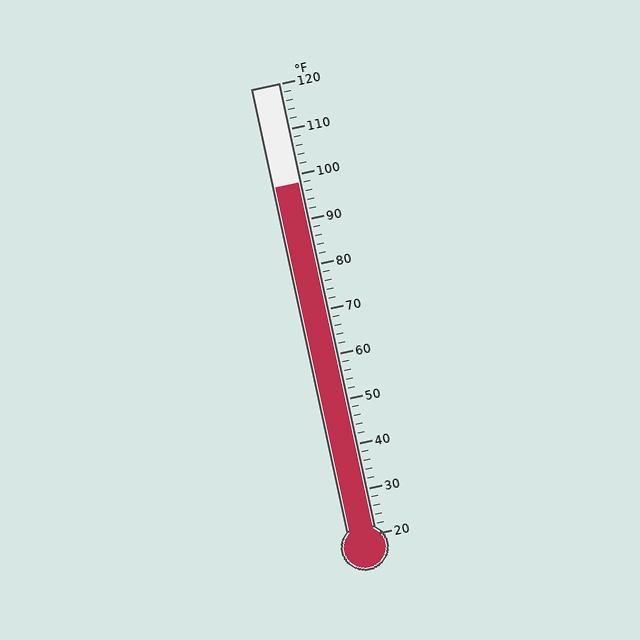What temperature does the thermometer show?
The thermometer shows approximately 98°F.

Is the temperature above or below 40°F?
The temperature is above 40°F.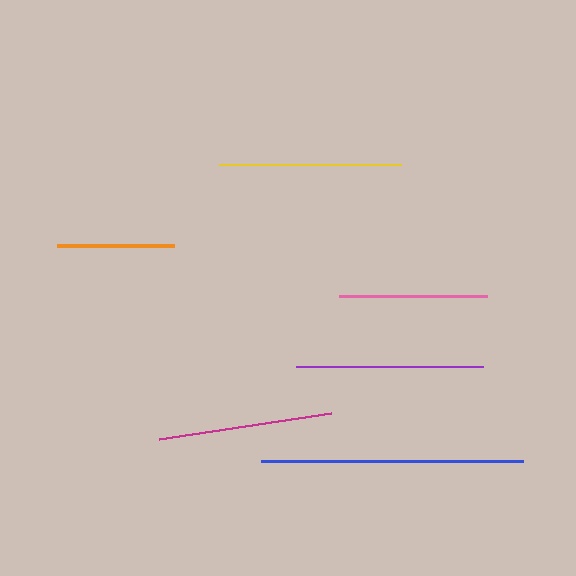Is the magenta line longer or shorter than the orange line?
The magenta line is longer than the orange line.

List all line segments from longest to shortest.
From longest to shortest: blue, purple, yellow, magenta, pink, orange.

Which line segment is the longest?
The blue line is the longest at approximately 262 pixels.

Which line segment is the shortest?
The orange line is the shortest at approximately 117 pixels.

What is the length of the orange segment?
The orange segment is approximately 117 pixels long.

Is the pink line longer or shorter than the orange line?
The pink line is longer than the orange line.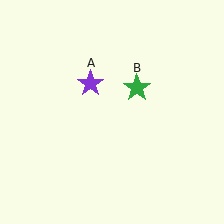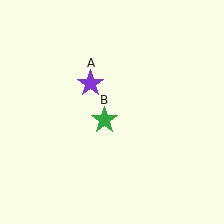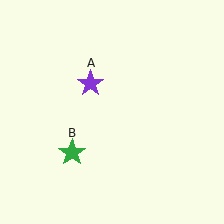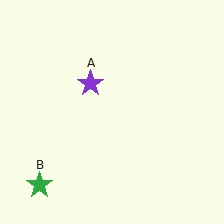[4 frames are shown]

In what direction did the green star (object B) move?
The green star (object B) moved down and to the left.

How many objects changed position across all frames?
1 object changed position: green star (object B).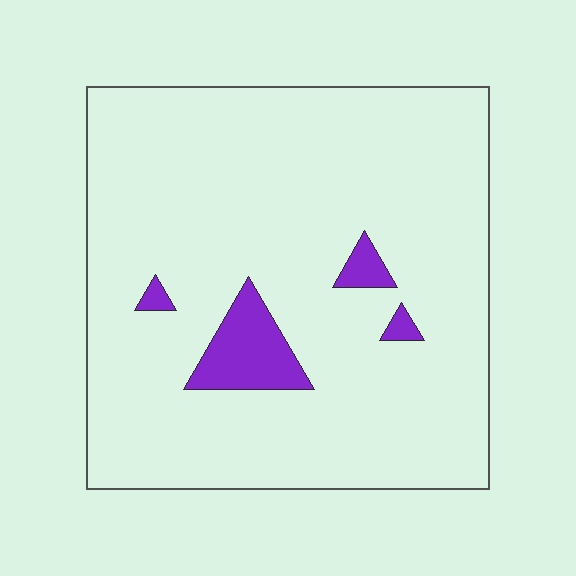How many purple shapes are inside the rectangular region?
4.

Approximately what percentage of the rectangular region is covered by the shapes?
Approximately 5%.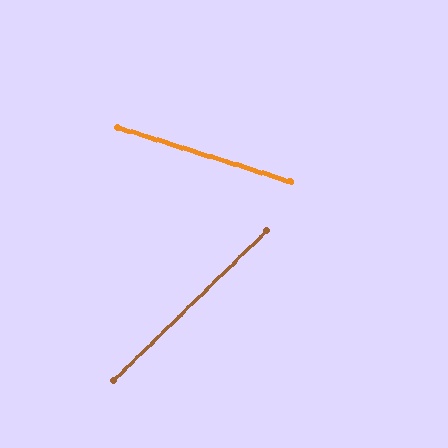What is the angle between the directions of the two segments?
Approximately 62 degrees.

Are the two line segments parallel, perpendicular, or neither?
Neither parallel nor perpendicular — they differ by about 62°.